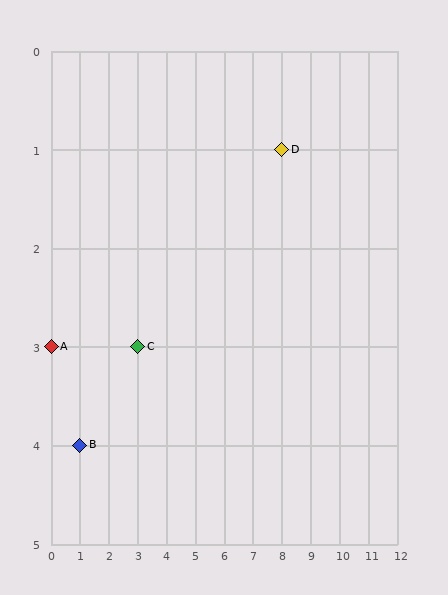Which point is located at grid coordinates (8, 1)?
Point D is at (8, 1).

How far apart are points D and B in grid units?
Points D and B are 7 columns and 3 rows apart (about 7.6 grid units diagonally).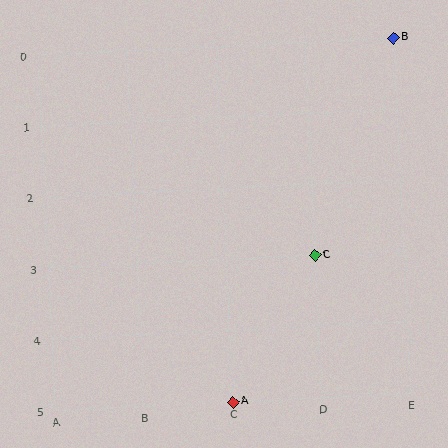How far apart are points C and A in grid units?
Points C and A are 1 column and 2 rows apart (about 2.2 grid units diagonally).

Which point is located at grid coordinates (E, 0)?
Point B is at (E, 0).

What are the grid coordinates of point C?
Point C is at grid coordinates (D, 3).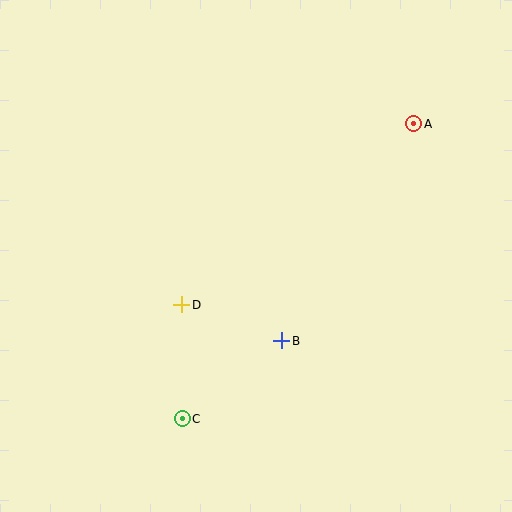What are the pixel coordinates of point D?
Point D is at (182, 305).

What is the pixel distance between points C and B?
The distance between C and B is 126 pixels.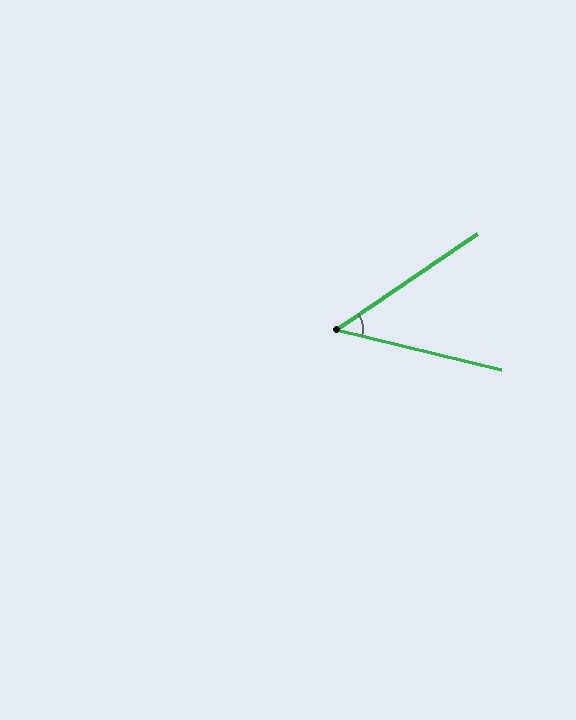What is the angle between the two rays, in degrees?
Approximately 48 degrees.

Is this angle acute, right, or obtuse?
It is acute.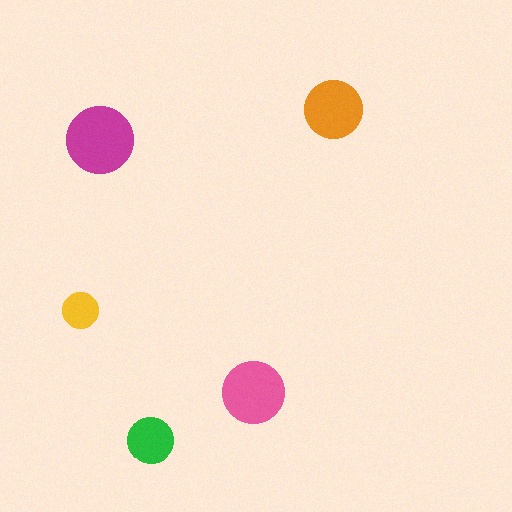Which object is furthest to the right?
The orange circle is rightmost.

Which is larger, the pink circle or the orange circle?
The pink one.